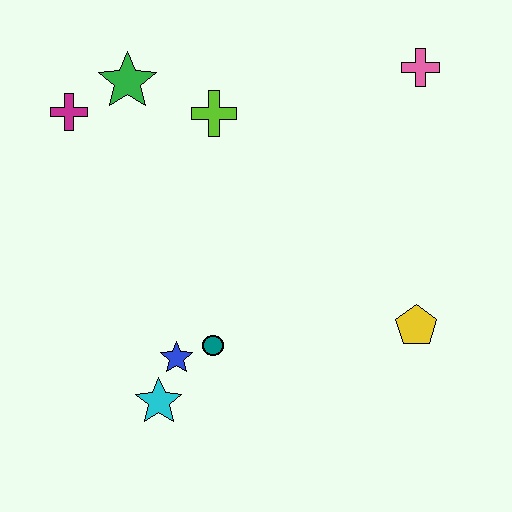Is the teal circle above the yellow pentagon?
No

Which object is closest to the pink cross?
The lime cross is closest to the pink cross.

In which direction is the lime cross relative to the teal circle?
The lime cross is above the teal circle.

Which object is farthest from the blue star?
The pink cross is farthest from the blue star.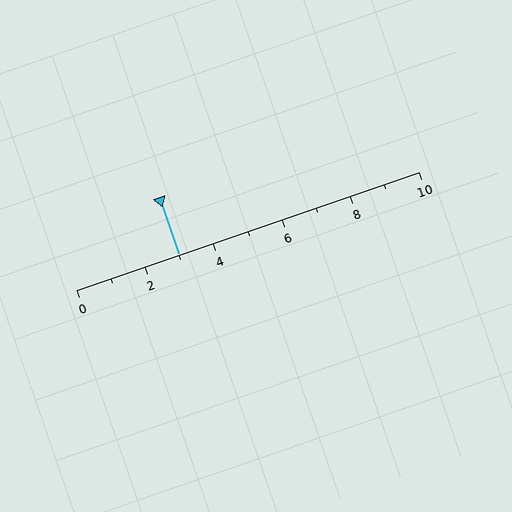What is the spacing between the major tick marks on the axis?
The major ticks are spaced 2 apart.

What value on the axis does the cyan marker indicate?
The marker indicates approximately 3.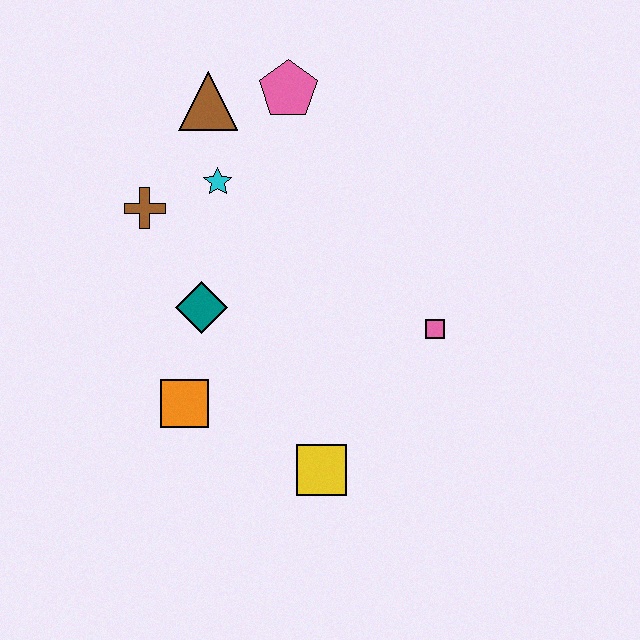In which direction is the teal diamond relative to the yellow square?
The teal diamond is above the yellow square.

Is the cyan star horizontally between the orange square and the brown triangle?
No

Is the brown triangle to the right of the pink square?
No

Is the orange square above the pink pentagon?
No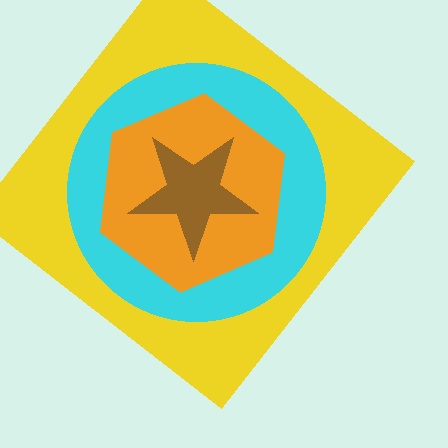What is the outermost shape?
The yellow diamond.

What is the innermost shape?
The brown star.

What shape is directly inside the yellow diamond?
The cyan circle.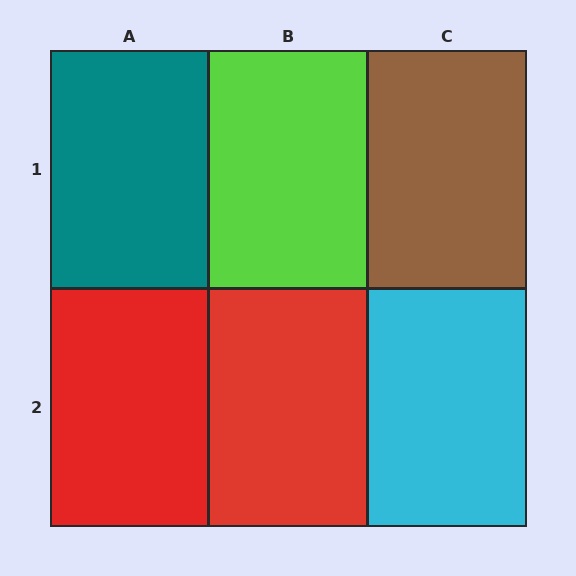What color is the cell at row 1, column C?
Brown.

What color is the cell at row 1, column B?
Lime.